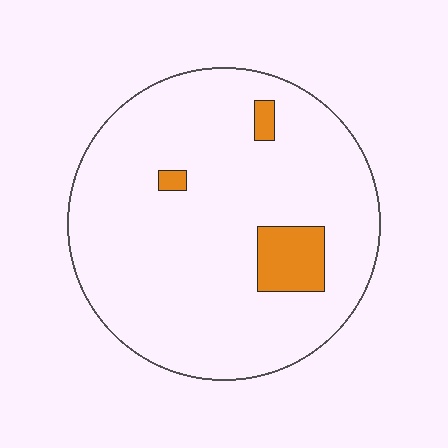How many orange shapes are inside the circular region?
3.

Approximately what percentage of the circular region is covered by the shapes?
Approximately 10%.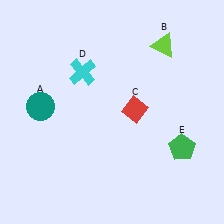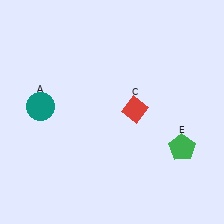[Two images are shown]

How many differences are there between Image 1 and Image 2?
There are 2 differences between the two images.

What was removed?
The lime triangle (B), the cyan cross (D) were removed in Image 2.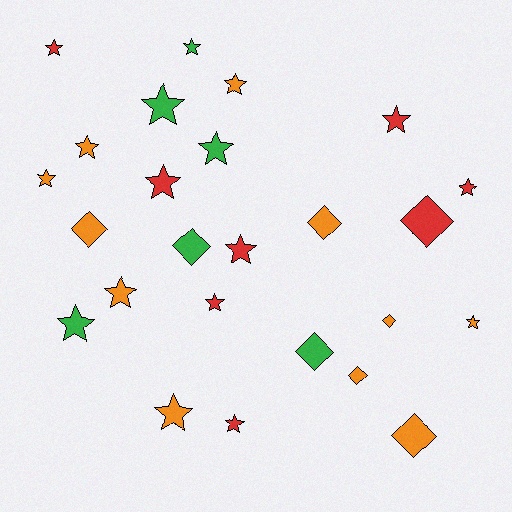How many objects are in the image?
There are 25 objects.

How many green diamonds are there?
There are 2 green diamonds.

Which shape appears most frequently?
Star, with 17 objects.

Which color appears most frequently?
Orange, with 11 objects.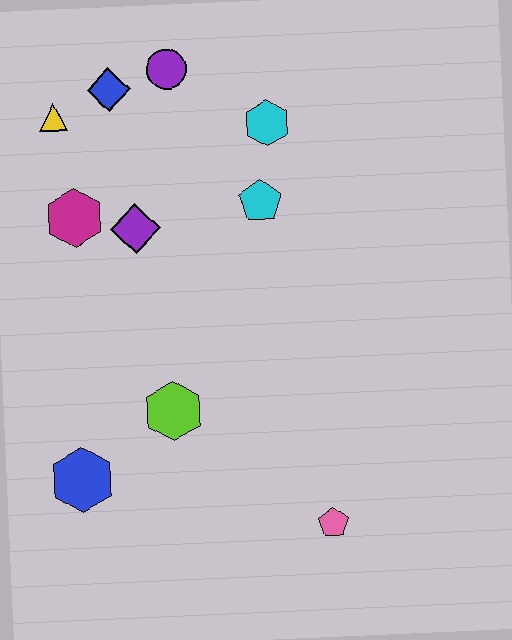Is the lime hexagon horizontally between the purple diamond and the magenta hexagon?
No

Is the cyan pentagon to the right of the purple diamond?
Yes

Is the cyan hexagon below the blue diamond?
Yes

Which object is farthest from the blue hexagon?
The purple circle is farthest from the blue hexagon.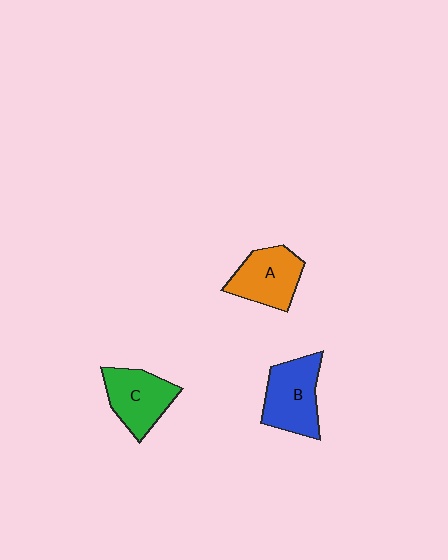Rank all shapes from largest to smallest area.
From largest to smallest: B (blue), C (green), A (orange).